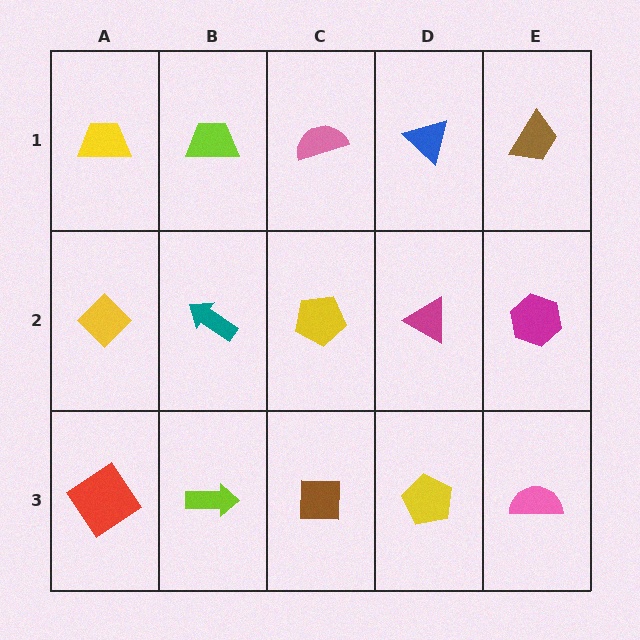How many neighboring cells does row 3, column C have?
3.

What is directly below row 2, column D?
A yellow pentagon.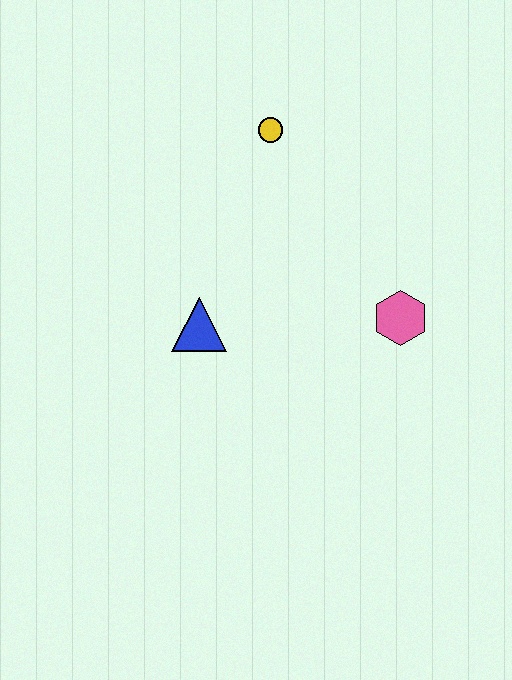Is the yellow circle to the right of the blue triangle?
Yes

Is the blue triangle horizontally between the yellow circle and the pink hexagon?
No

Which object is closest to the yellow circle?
The blue triangle is closest to the yellow circle.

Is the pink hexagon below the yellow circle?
Yes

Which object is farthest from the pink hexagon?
The yellow circle is farthest from the pink hexagon.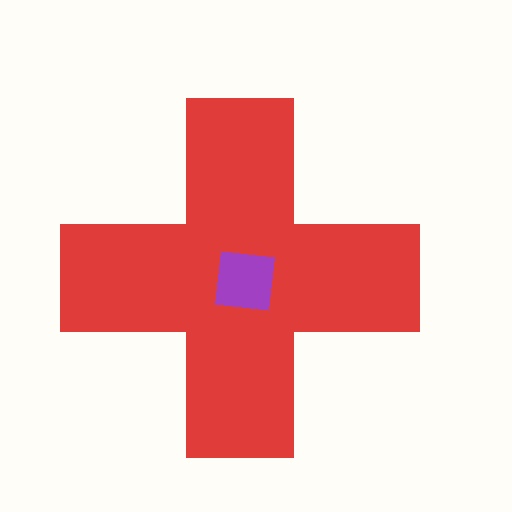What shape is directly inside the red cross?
The purple square.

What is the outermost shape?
The red cross.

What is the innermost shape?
The purple square.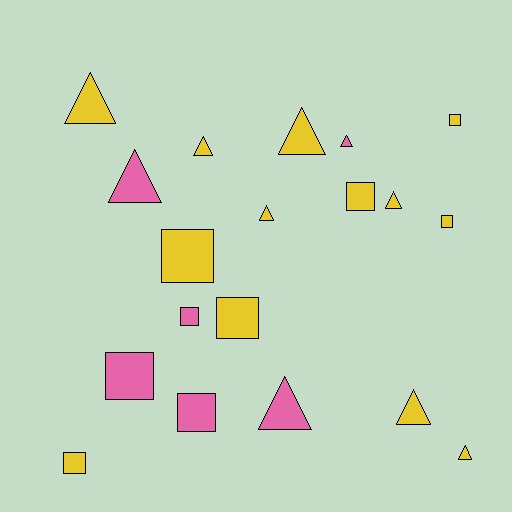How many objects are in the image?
There are 19 objects.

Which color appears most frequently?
Yellow, with 13 objects.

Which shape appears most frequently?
Triangle, with 10 objects.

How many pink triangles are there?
There are 3 pink triangles.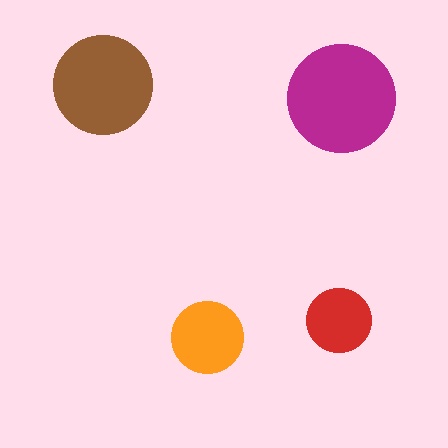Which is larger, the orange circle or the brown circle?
The brown one.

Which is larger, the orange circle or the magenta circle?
The magenta one.